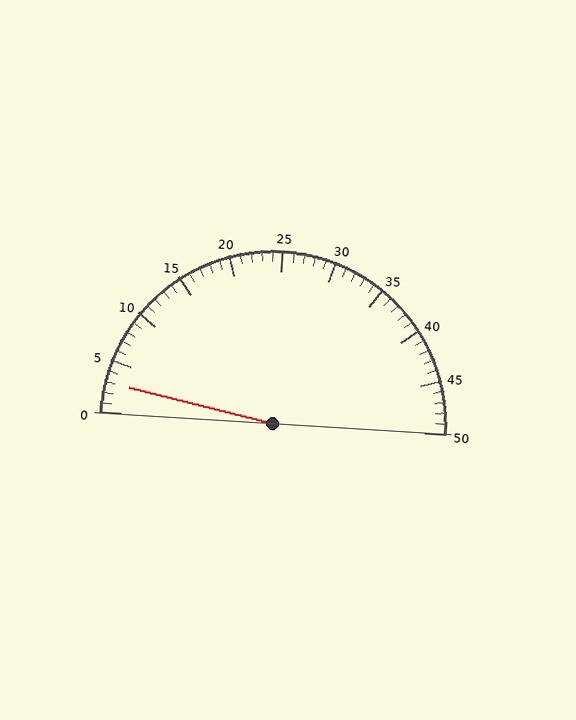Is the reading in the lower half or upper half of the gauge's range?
The reading is in the lower half of the range (0 to 50).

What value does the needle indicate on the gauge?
The needle indicates approximately 3.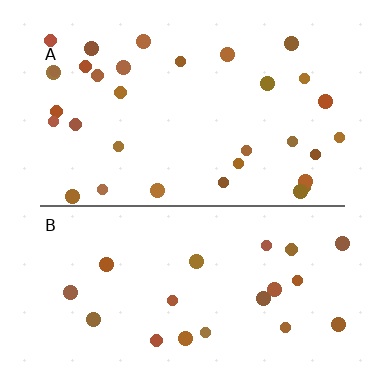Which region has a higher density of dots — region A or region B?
A (the top).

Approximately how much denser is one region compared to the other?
Approximately 1.6× — region A over region B.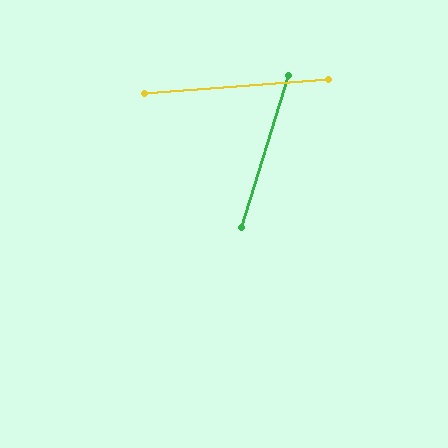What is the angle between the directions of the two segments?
Approximately 69 degrees.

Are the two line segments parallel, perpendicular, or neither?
Neither parallel nor perpendicular — they differ by about 69°.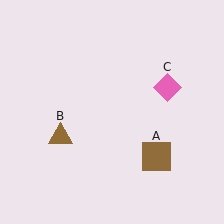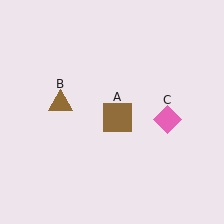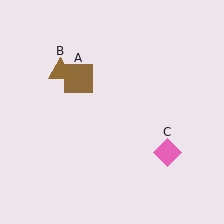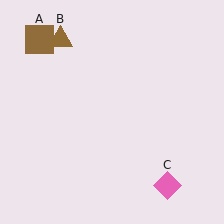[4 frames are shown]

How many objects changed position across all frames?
3 objects changed position: brown square (object A), brown triangle (object B), pink diamond (object C).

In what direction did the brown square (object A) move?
The brown square (object A) moved up and to the left.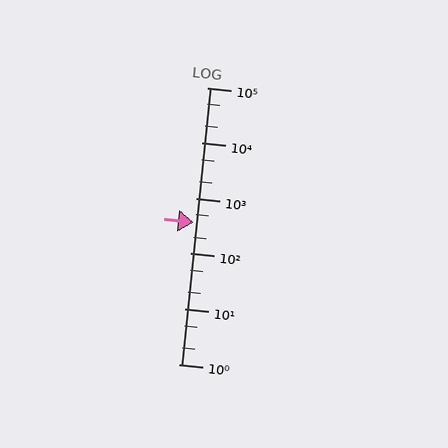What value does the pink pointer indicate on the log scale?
The pointer indicates approximately 360.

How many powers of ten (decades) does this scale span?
The scale spans 5 decades, from 1 to 100000.